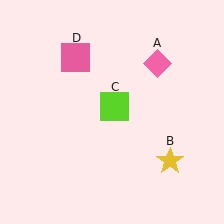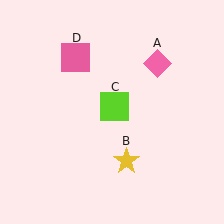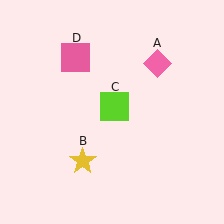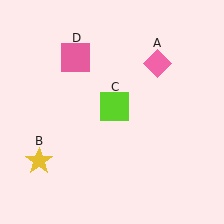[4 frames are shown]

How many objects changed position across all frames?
1 object changed position: yellow star (object B).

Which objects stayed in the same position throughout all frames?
Pink diamond (object A) and lime square (object C) and pink square (object D) remained stationary.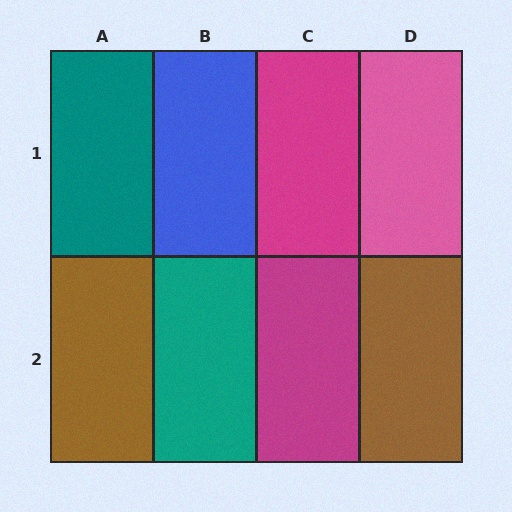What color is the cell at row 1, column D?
Pink.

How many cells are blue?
1 cell is blue.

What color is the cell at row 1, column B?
Blue.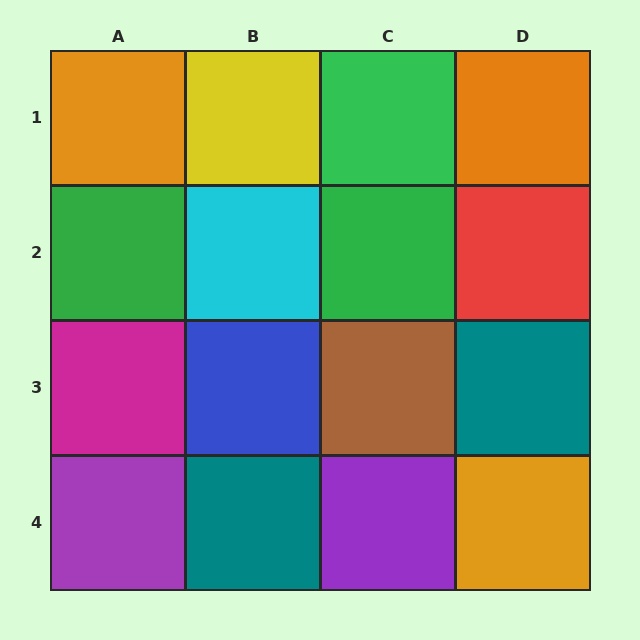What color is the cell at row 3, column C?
Brown.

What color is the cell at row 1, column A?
Orange.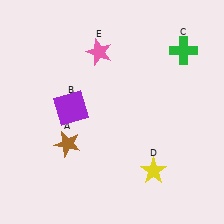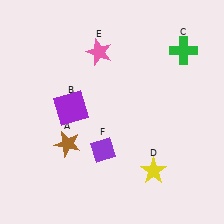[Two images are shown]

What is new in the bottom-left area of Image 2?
A purple diamond (F) was added in the bottom-left area of Image 2.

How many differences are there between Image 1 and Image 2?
There is 1 difference between the two images.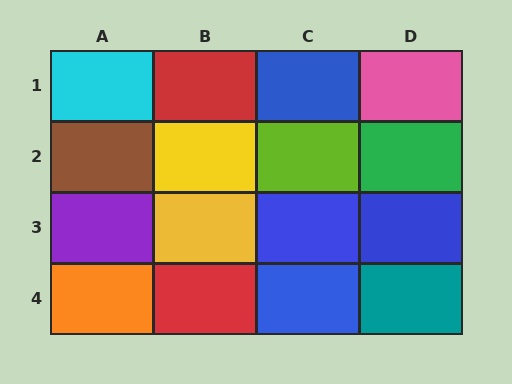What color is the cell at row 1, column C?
Blue.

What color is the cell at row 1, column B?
Red.